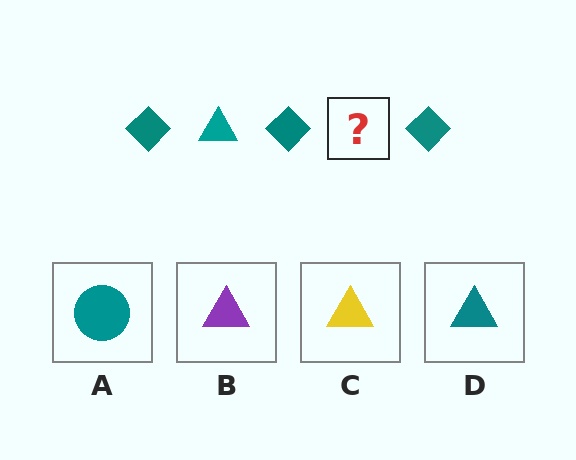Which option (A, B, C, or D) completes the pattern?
D.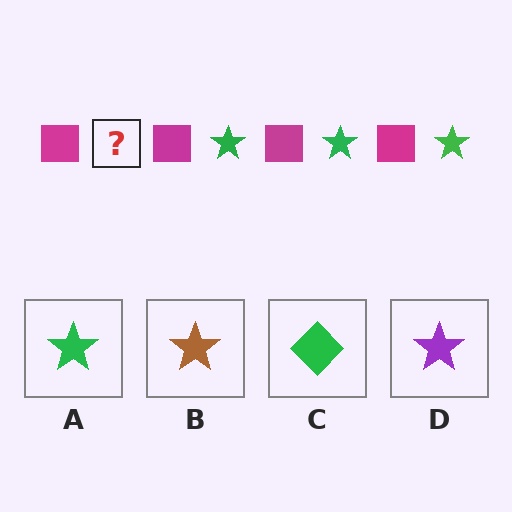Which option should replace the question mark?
Option A.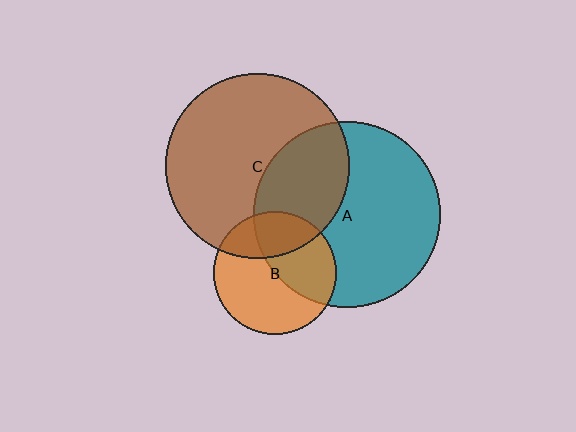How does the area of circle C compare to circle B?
Approximately 2.3 times.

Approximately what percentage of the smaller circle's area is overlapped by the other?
Approximately 45%.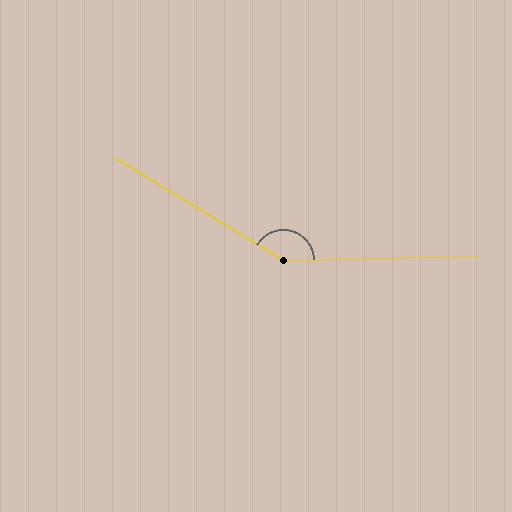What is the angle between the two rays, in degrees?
Approximately 147 degrees.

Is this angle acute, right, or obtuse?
It is obtuse.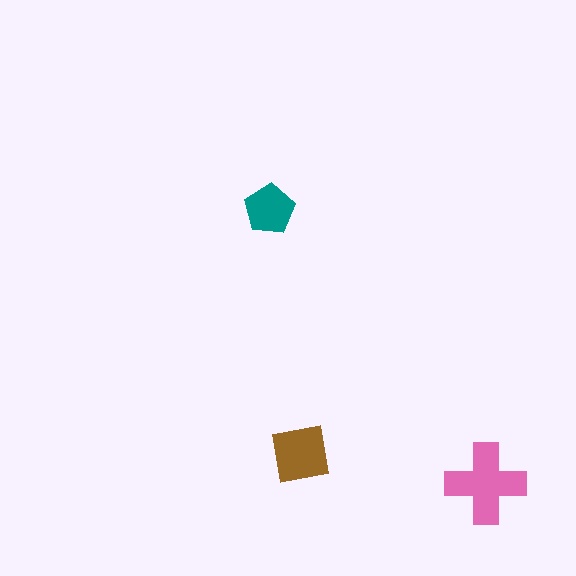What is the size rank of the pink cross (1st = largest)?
1st.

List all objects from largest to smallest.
The pink cross, the brown square, the teal pentagon.